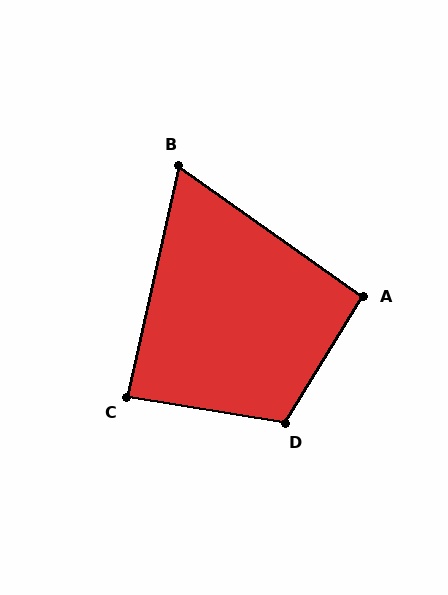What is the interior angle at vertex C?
Approximately 87 degrees (approximately right).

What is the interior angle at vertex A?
Approximately 93 degrees (approximately right).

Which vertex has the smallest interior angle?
B, at approximately 67 degrees.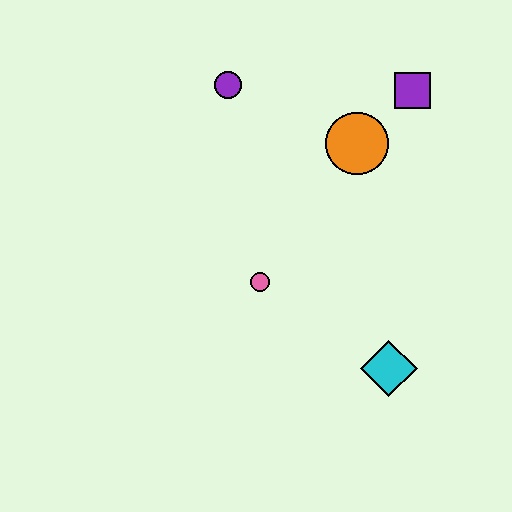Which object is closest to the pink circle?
The cyan diamond is closest to the pink circle.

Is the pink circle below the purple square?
Yes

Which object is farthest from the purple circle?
The cyan diamond is farthest from the purple circle.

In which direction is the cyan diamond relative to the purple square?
The cyan diamond is below the purple square.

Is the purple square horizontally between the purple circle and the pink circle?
No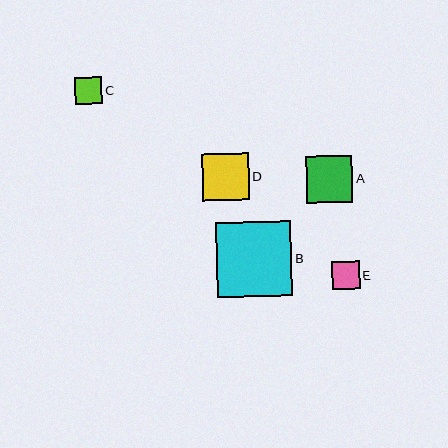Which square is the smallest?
Square C is the smallest with a size of approximately 27 pixels.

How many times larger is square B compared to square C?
Square B is approximately 2.8 times the size of square C.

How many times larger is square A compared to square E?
Square A is approximately 1.7 times the size of square E.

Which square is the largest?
Square B is the largest with a size of approximately 75 pixels.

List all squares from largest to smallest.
From largest to smallest: B, D, A, E, C.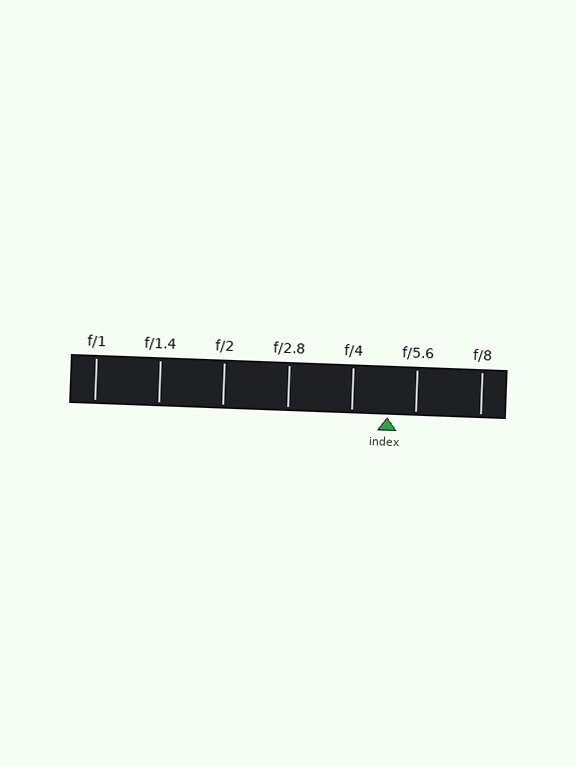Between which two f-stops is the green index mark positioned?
The index mark is between f/4 and f/5.6.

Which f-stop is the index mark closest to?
The index mark is closest to f/5.6.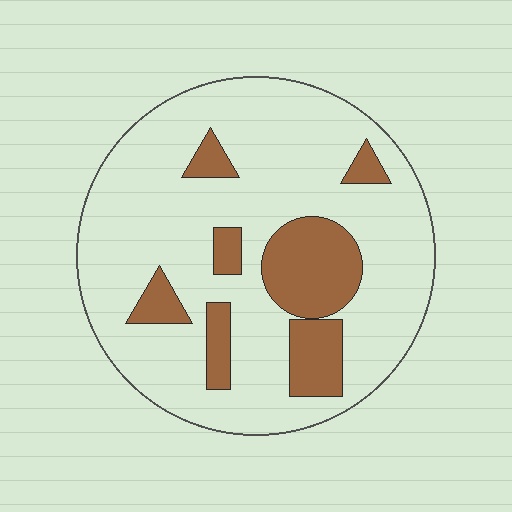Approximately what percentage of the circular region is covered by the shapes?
Approximately 20%.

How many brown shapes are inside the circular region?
7.